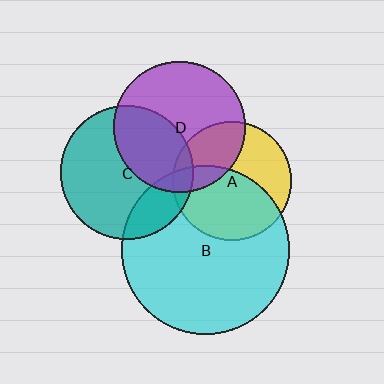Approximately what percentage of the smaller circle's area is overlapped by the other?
Approximately 10%.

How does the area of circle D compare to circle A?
Approximately 1.2 times.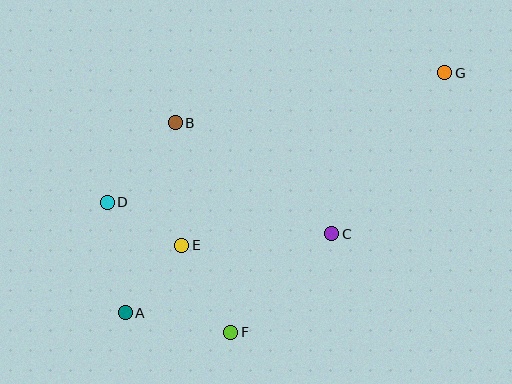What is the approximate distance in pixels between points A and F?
The distance between A and F is approximately 107 pixels.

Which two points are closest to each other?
Points D and E are closest to each other.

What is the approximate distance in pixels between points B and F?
The distance between B and F is approximately 217 pixels.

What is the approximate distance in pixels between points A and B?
The distance between A and B is approximately 196 pixels.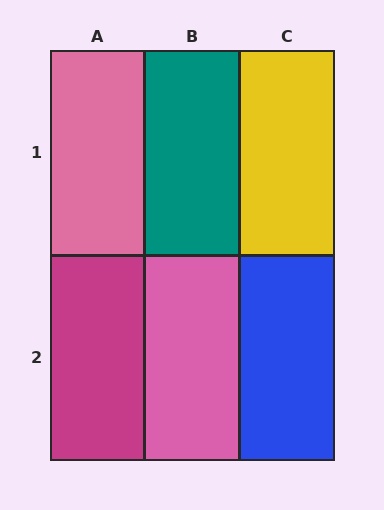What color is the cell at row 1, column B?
Teal.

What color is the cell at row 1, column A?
Pink.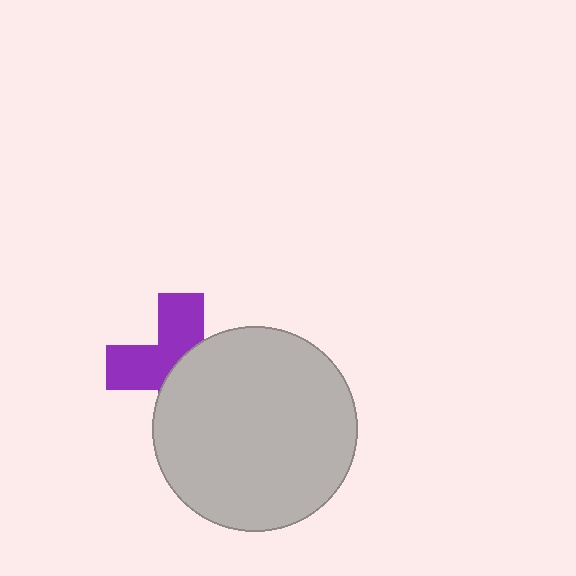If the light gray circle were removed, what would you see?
You would see the complete purple cross.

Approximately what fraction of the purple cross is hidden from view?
Roughly 53% of the purple cross is hidden behind the light gray circle.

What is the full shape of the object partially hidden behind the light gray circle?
The partially hidden object is a purple cross.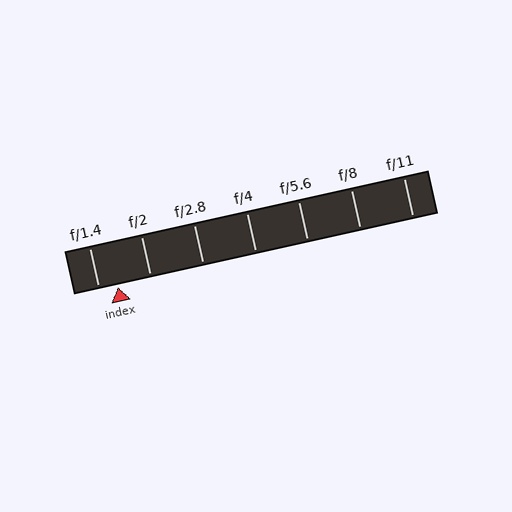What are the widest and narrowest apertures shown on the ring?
The widest aperture shown is f/1.4 and the narrowest is f/11.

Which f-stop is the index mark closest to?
The index mark is closest to f/1.4.